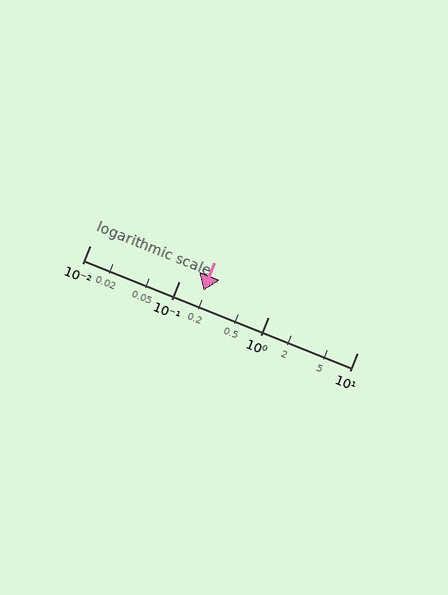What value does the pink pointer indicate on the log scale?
The pointer indicates approximately 0.19.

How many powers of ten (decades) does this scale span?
The scale spans 3 decades, from 0.01 to 10.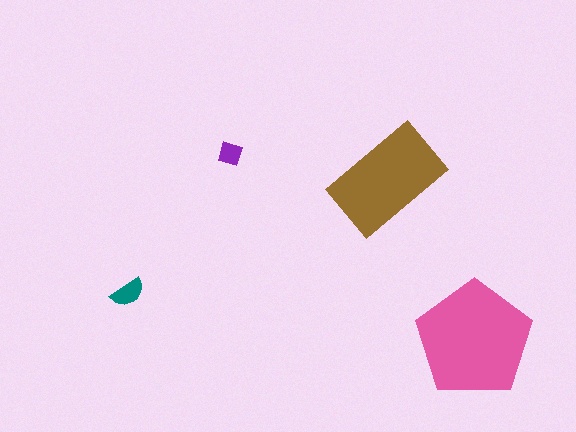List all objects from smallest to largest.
The purple diamond, the teal semicircle, the brown rectangle, the pink pentagon.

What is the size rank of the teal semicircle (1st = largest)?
3rd.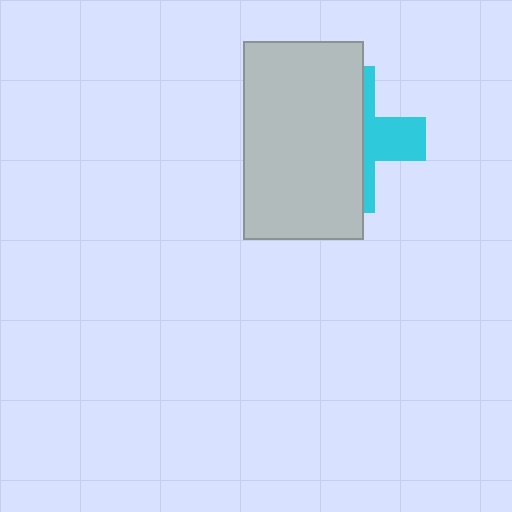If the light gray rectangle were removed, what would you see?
You would see the complete cyan cross.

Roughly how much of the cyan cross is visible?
A small part of it is visible (roughly 35%).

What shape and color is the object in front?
The object in front is a light gray rectangle.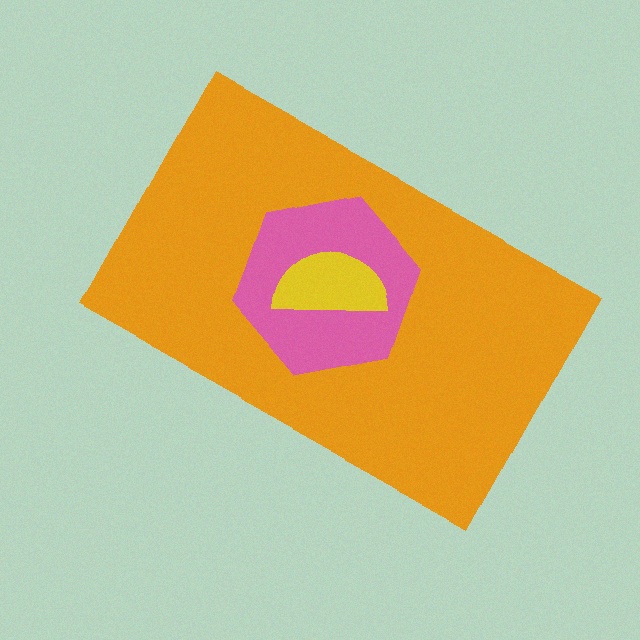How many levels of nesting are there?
3.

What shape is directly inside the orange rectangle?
The pink hexagon.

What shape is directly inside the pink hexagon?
The yellow semicircle.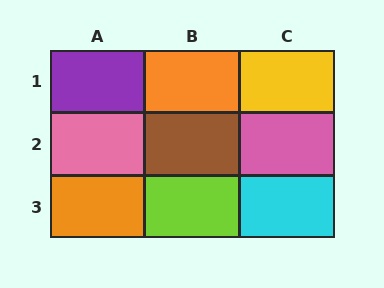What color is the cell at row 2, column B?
Brown.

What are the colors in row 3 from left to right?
Orange, lime, cyan.